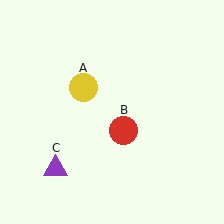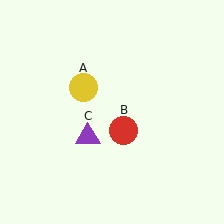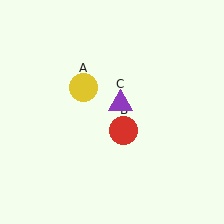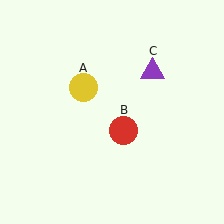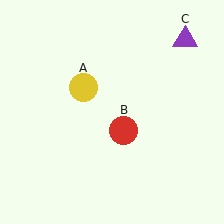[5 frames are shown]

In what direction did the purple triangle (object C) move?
The purple triangle (object C) moved up and to the right.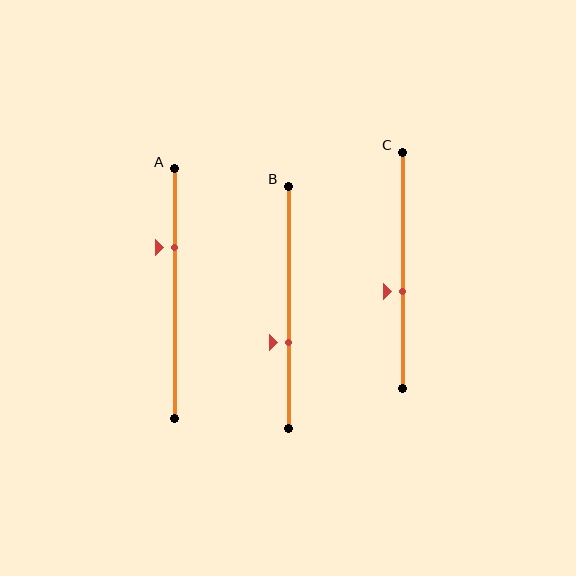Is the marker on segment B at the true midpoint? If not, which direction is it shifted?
No, the marker on segment B is shifted downward by about 15% of the segment length.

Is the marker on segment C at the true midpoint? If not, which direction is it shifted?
No, the marker on segment C is shifted downward by about 9% of the segment length.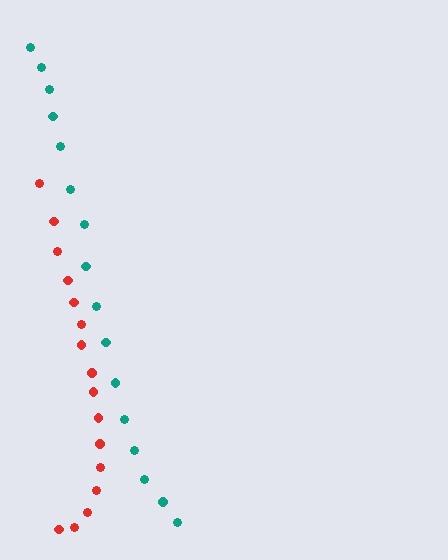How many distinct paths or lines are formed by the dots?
There are 2 distinct paths.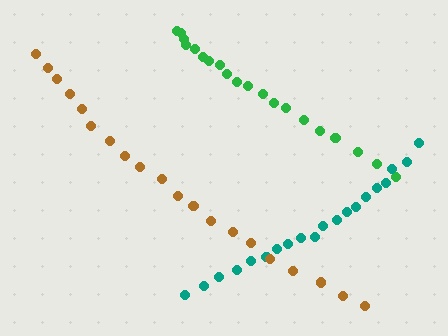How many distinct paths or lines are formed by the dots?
There are 3 distinct paths.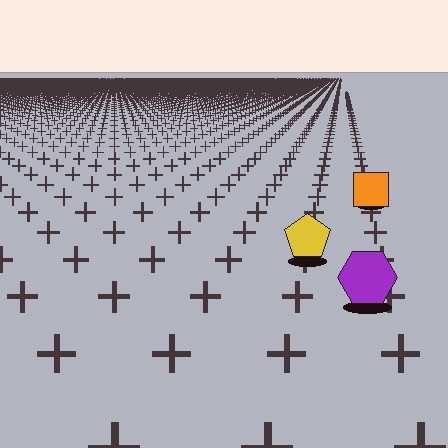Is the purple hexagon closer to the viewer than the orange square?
Yes. The purple hexagon is closer — you can tell from the texture gradient: the ground texture is coarser near it.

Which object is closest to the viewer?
The purple hexagon is closest. The texture marks near it are larger and more spread out.